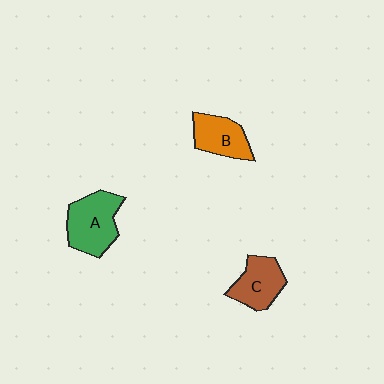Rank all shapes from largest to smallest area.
From largest to smallest: A (green), C (brown), B (orange).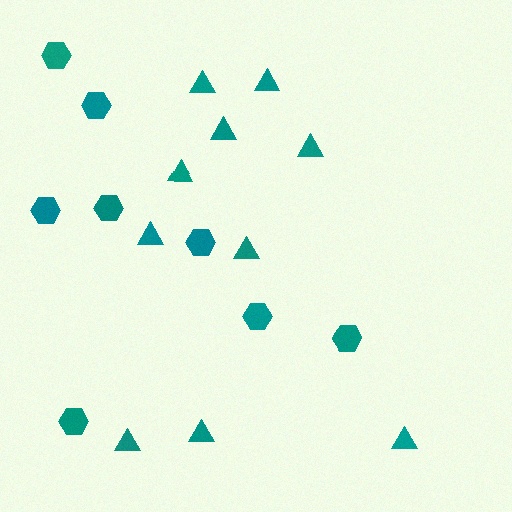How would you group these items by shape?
There are 2 groups: one group of triangles (10) and one group of hexagons (8).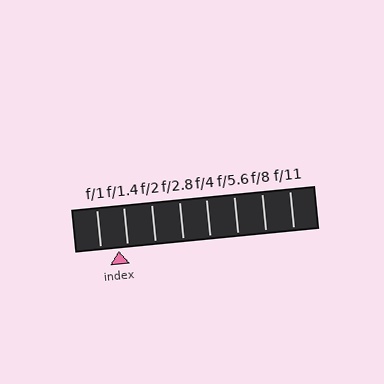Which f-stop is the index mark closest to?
The index mark is closest to f/1.4.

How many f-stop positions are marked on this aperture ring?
There are 8 f-stop positions marked.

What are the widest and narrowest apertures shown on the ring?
The widest aperture shown is f/1 and the narrowest is f/11.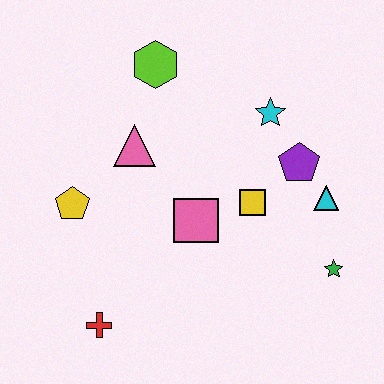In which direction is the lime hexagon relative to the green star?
The lime hexagon is above the green star.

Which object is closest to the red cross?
The yellow pentagon is closest to the red cross.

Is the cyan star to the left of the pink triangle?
No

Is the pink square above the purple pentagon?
No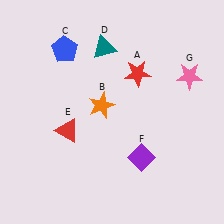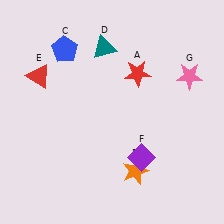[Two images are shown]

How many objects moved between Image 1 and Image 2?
2 objects moved between the two images.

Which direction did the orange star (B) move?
The orange star (B) moved down.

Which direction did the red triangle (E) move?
The red triangle (E) moved up.